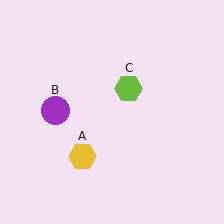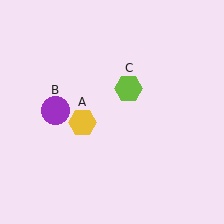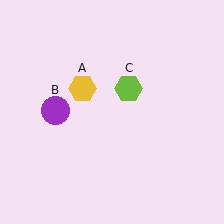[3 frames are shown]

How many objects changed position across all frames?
1 object changed position: yellow hexagon (object A).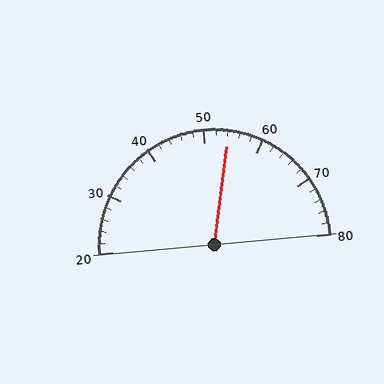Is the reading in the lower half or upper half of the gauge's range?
The reading is in the upper half of the range (20 to 80).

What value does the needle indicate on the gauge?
The needle indicates approximately 54.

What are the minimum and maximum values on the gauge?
The gauge ranges from 20 to 80.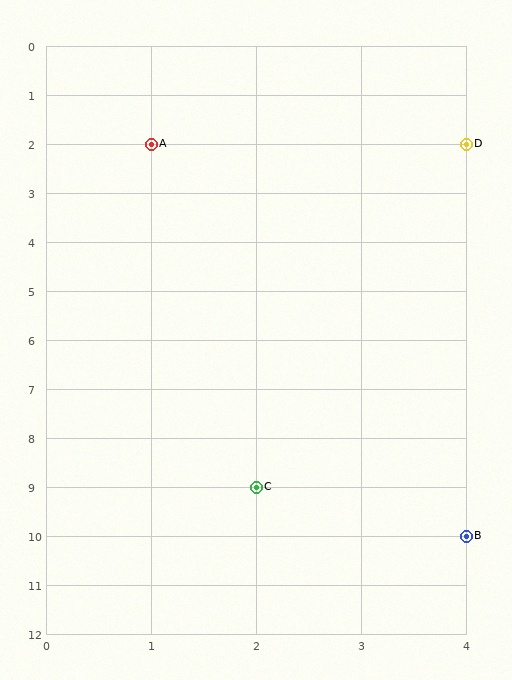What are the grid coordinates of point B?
Point B is at grid coordinates (4, 10).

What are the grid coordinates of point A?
Point A is at grid coordinates (1, 2).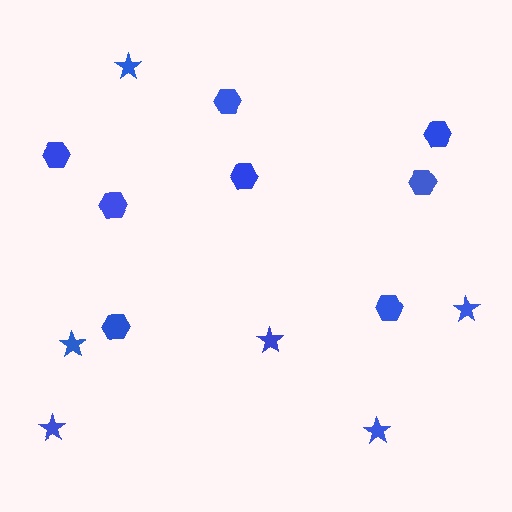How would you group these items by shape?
There are 2 groups: one group of hexagons (8) and one group of stars (6).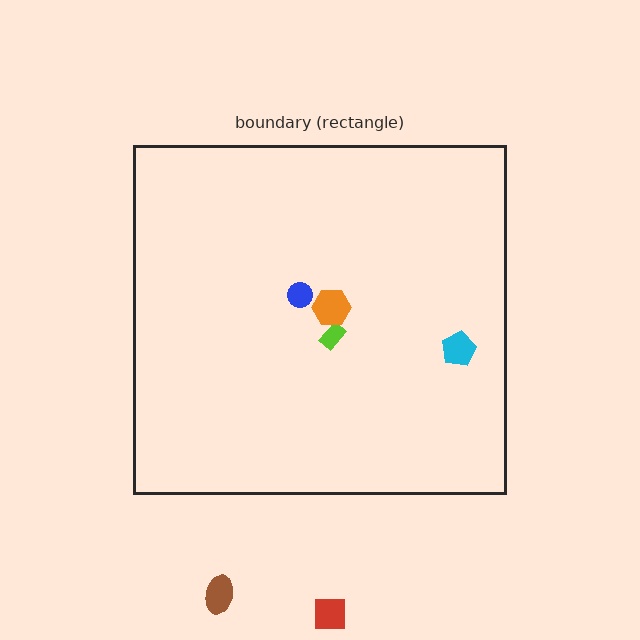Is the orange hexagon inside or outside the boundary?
Inside.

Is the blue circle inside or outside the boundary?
Inside.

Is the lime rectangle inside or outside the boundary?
Inside.